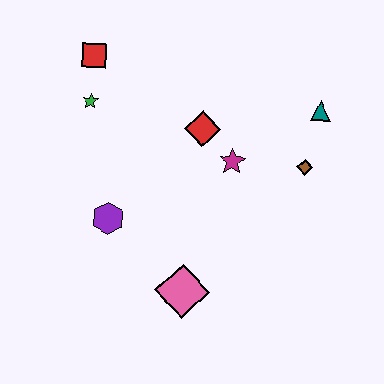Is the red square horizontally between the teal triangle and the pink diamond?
No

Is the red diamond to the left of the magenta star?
Yes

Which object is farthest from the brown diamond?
The red square is farthest from the brown diamond.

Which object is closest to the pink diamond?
The purple hexagon is closest to the pink diamond.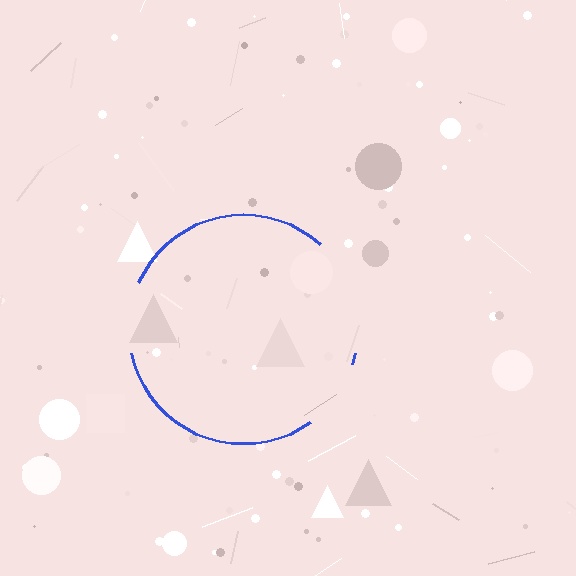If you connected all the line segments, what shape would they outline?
They would outline a circle.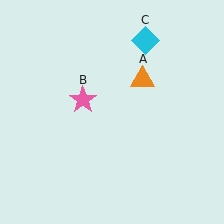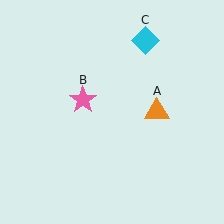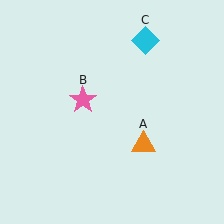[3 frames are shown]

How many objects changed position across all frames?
1 object changed position: orange triangle (object A).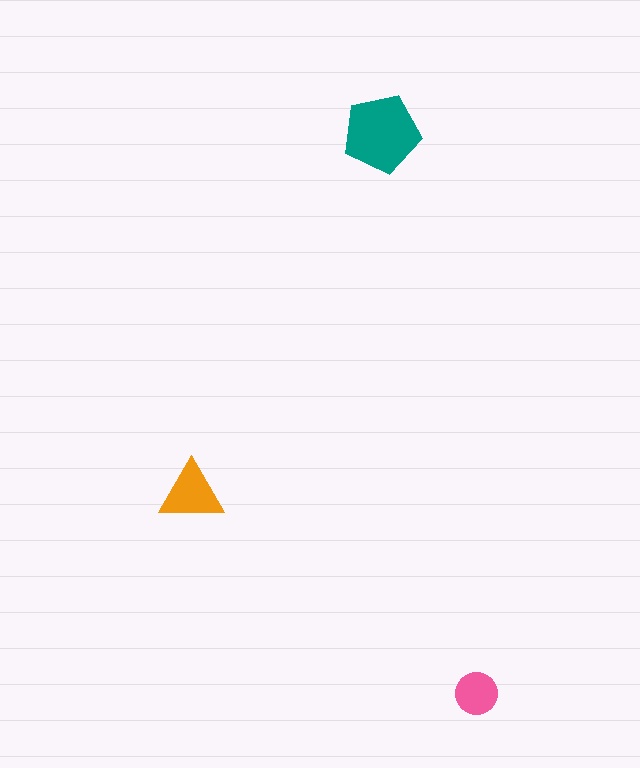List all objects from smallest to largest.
The pink circle, the orange triangle, the teal pentagon.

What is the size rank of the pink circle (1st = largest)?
3rd.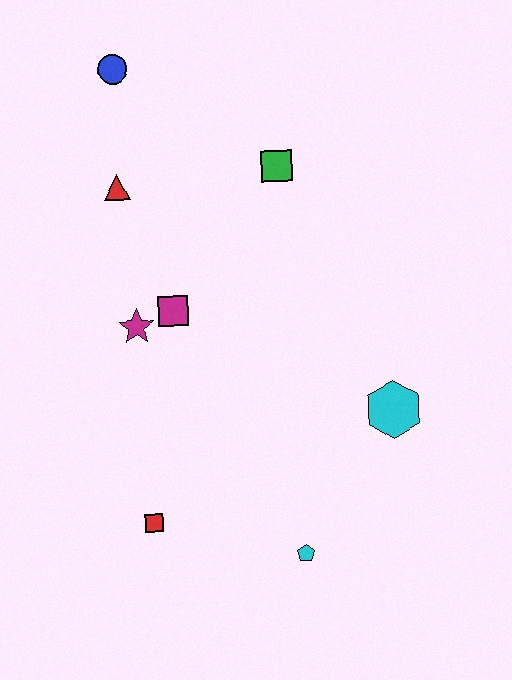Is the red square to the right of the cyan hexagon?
No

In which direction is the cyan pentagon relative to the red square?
The cyan pentagon is to the right of the red square.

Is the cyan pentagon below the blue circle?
Yes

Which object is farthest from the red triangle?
The cyan pentagon is farthest from the red triangle.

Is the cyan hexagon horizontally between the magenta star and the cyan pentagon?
No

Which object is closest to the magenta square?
The magenta star is closest to the magenta square.